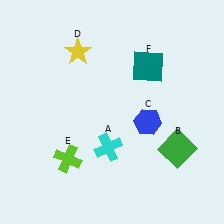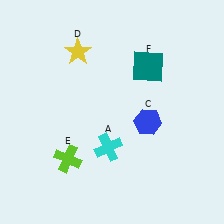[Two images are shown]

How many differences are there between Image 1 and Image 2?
There is 1 difference between the two images.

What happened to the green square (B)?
The green square (B) was removed in Image 2. It was in the bottom-right area of Image 1.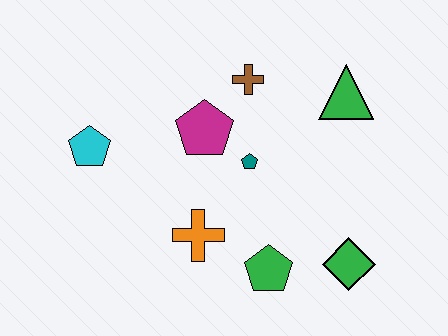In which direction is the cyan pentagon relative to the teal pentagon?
The cyan pentagon is to the left of the teal pentagon.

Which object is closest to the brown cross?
The magenta pentagon is closest to the brown cross.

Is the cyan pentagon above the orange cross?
Yes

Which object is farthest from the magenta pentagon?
The green diamond is farthest from the magenta pentagon.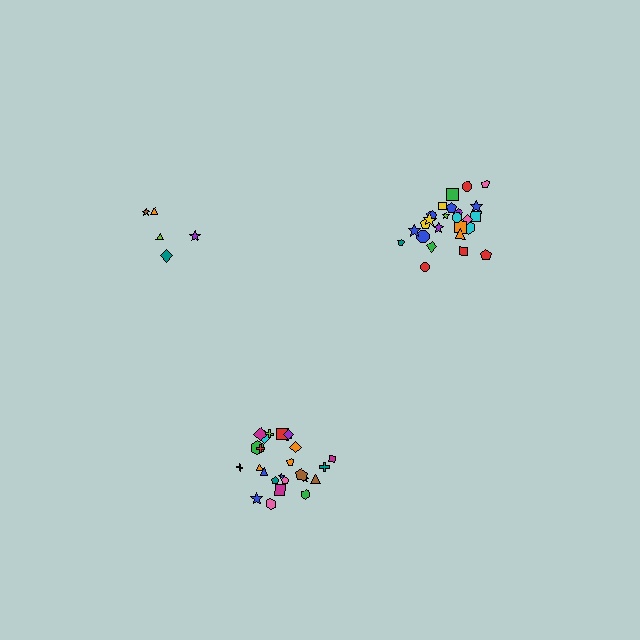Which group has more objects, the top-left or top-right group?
The top-right group.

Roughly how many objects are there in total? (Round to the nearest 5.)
Roughly 55 objects in total.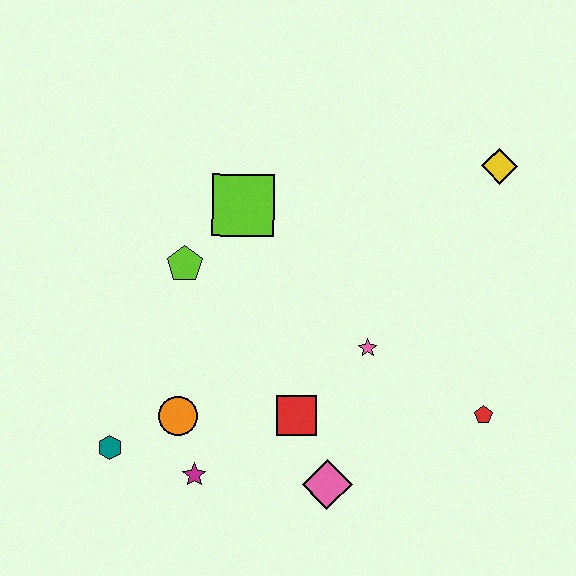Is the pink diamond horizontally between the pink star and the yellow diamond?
No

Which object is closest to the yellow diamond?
The pink star is closest to the yellow diamond.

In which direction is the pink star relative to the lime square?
The pink star is below the lime square.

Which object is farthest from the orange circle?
The yellow diamond is farthest from the orange circle.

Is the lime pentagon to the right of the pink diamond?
No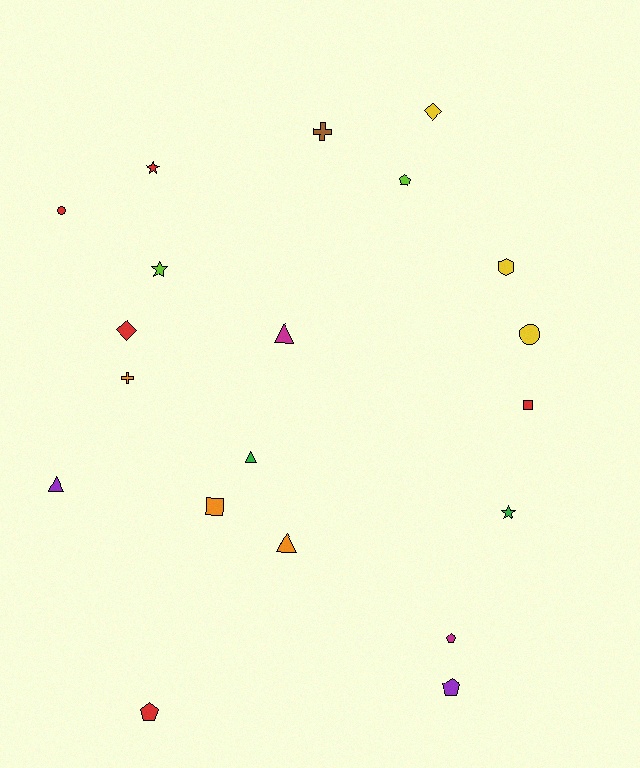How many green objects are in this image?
There are 2 green objects.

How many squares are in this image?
There are 2 squares.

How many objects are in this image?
There are 20 objects.